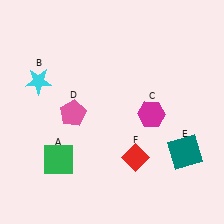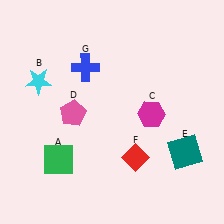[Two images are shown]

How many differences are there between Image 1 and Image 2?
There is 1 difference between the two images.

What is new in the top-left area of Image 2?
A blue cross (G) was added in the top-left area of Image 2.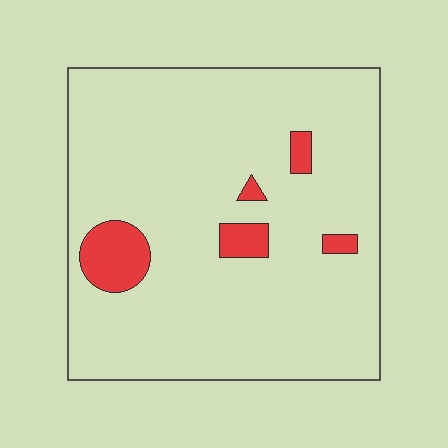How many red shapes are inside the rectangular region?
5.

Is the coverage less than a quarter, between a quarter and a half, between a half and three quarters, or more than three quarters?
Less than a quarter.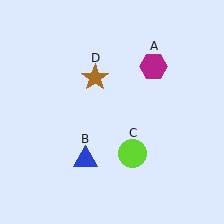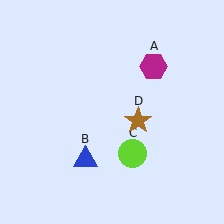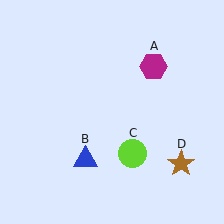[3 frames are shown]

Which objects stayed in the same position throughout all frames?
Magenta hexagon (object A) and blue triangle (object B) and lime circle (object C) remained stationary.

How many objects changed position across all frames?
1 object changed position: brown star (object D).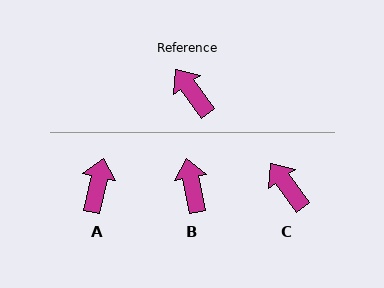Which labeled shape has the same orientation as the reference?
C.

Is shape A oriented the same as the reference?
No, it is off by about 48 degrees.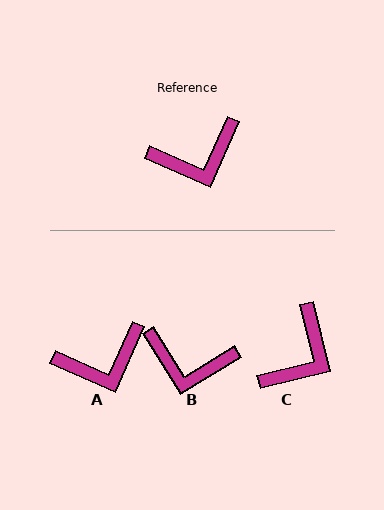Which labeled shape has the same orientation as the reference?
A.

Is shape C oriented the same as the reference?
No, it is off by about 38 degrees.